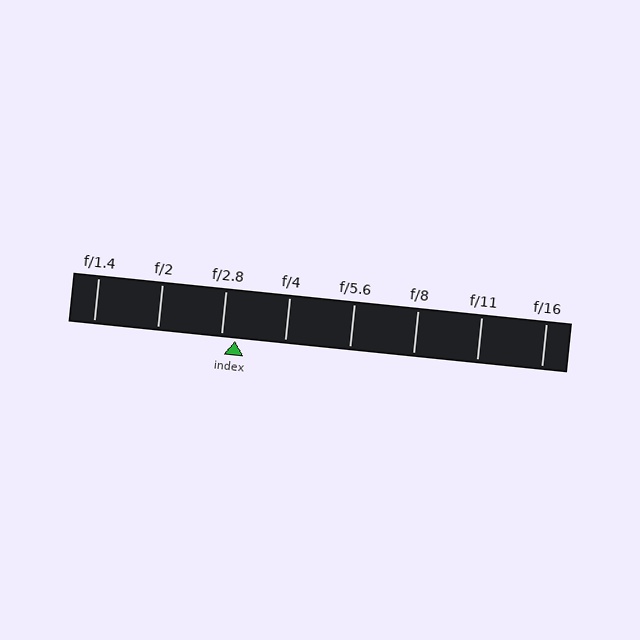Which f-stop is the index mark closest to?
The index mark is closest to f/2.8.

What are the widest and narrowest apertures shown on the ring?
The widest aperture shown is f/1.4 and the narrowest is f/16.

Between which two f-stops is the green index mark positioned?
The index mark is between f/2.8 and f/4.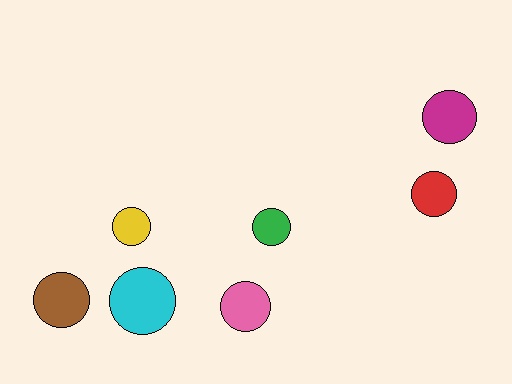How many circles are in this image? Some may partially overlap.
There are 7 circles.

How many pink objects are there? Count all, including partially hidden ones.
There is 1 pink object.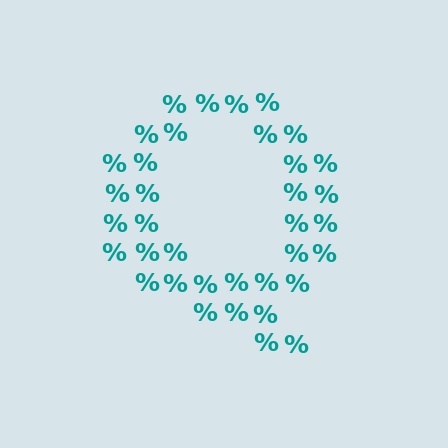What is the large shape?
The large shape is the letter Q.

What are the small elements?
The small elements are percent signs.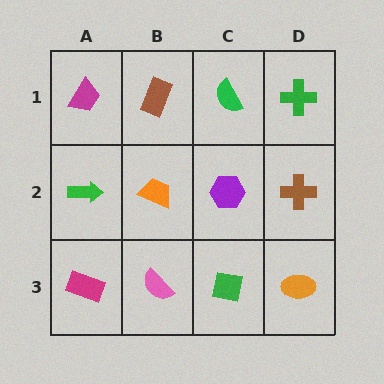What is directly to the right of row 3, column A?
A pink semicircle.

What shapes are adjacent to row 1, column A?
A green arrow (row 2, column A), a brown rectangle (row 1, column B).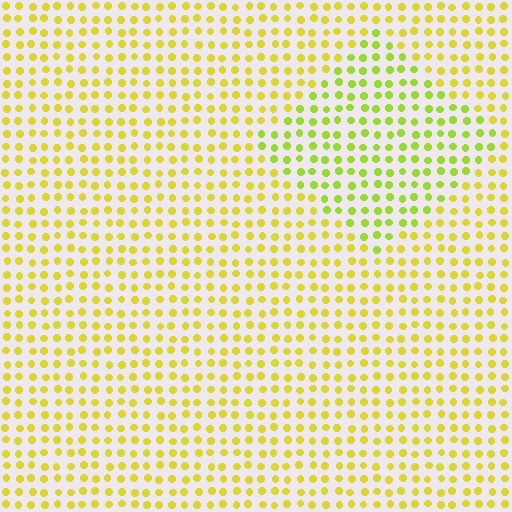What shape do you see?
I see a diamond.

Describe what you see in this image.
The image is filled with small yellow elements in a uniform arrangement. A diamond-shaped region is visible where the elements are tinted to a slightly different hue, forming a subtle color boundary.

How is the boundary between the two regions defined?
The boundary is defined purely by a slight shift in hue (about 25 degrees). Spacing, size, and orientation are identical on both sides.